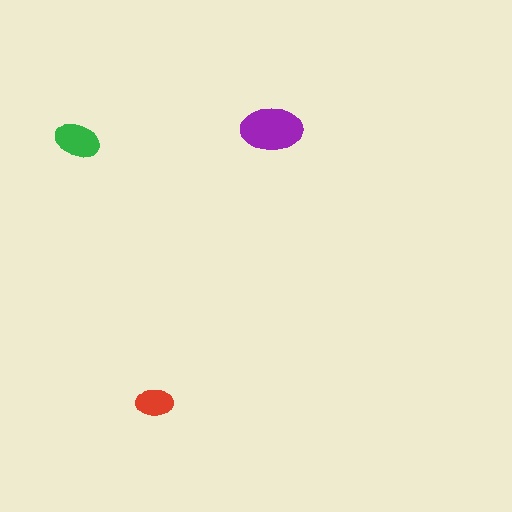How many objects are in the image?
There are 3 objects in the image.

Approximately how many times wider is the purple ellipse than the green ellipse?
About 1.5 times wider.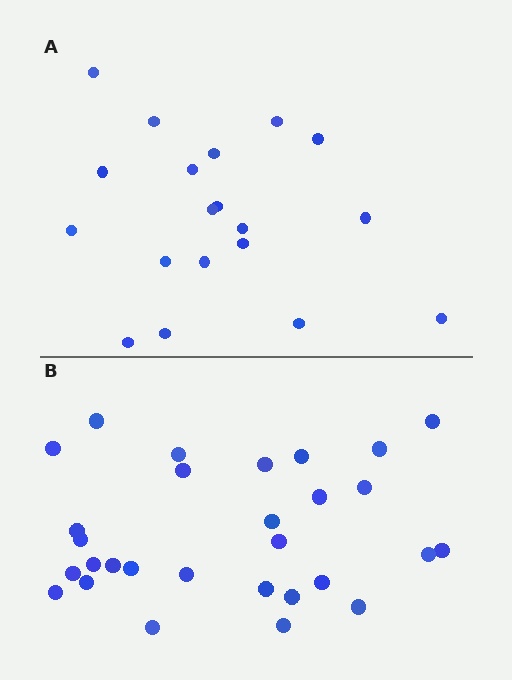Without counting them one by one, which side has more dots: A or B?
Region B (the bottom region) has more dots.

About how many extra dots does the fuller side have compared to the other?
Region B has roughly 10 or so more dots than region A.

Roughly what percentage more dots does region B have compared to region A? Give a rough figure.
About 55% more.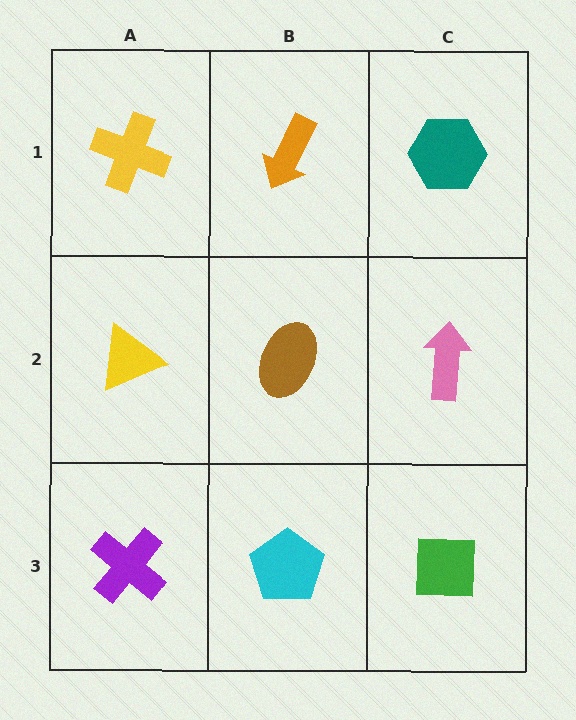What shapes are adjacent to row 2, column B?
An orange arrow (row 1, column B), a cyan pentagon (row 3, column B), a yellow triangle (row 2, column A), a pink arrow (row 2, column C).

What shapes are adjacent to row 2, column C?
A teal hexagon (row 1, column C), a green square (row 3, column C), a brown ellipse (row 2, column B).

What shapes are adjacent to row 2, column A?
A yellow cross (row 1, column A), a purple cross (row 3, column A), a brown ellipse (row 2, column B).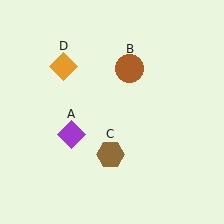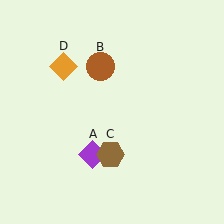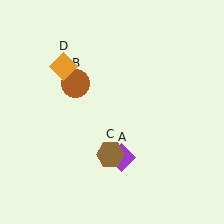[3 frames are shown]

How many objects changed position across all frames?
2 objects changed position: purple diamond (object A), brown circle (object B).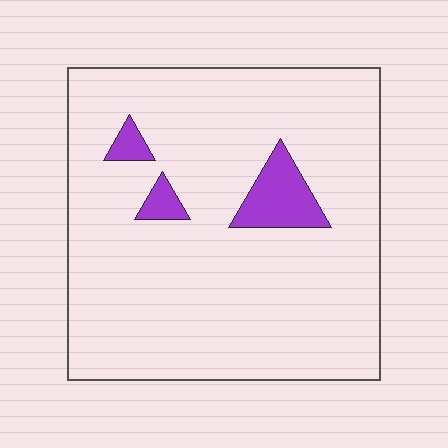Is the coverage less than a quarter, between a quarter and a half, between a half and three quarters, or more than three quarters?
Less than a quarter.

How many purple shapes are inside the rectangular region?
3.